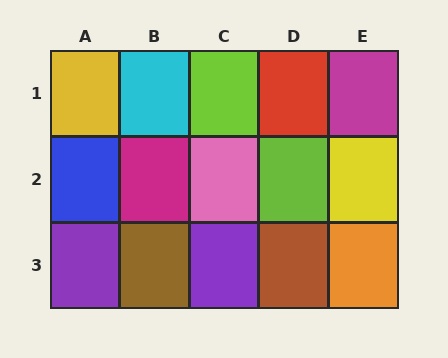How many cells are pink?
1 cell is pink.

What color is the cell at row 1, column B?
Cyan.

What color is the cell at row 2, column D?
Lime.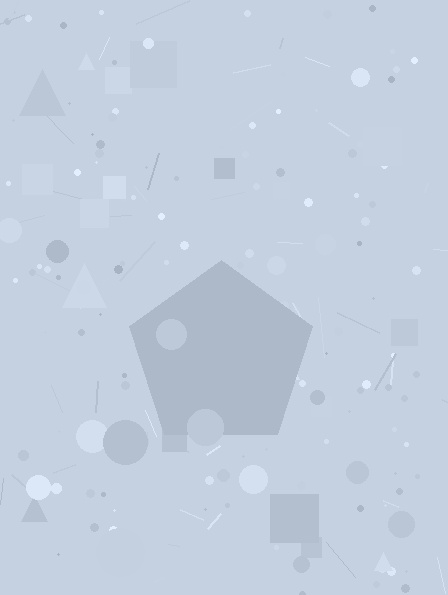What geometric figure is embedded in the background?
A pentagon is embedded in the background.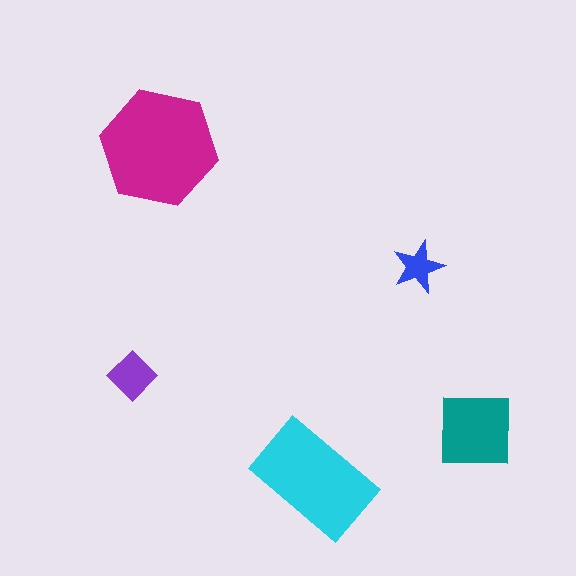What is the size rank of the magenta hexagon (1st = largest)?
1st.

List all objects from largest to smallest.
The magenta hexagon, the cyan rectangle, the teal square, the purple diamond, the blue star.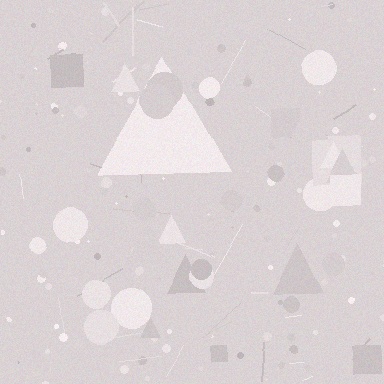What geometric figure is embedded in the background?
A triangle is embedded in the background.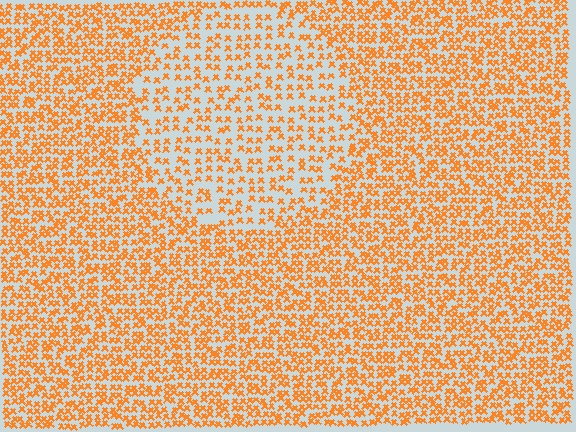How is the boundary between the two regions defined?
The boundary is defined by a change in element density (approximately 1.8x ratio). All elements are the same color, size, and shape.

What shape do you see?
I see a circle.